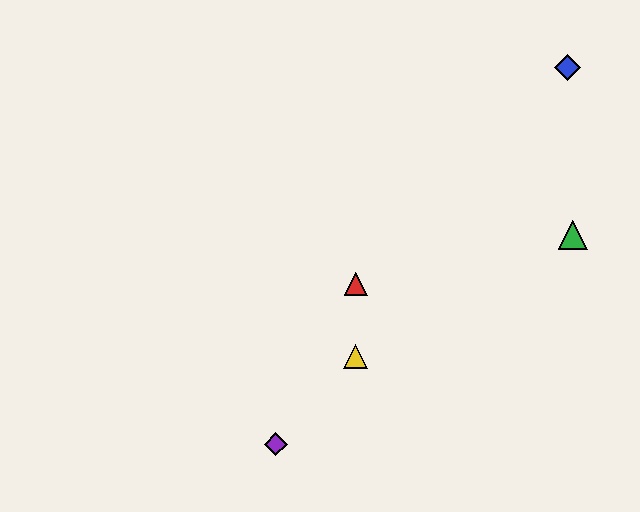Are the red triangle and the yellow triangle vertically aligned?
Yes, both are at x≈356.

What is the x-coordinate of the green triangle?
The green triangle is at x≈573.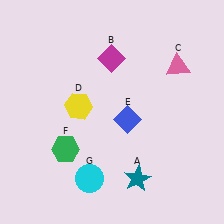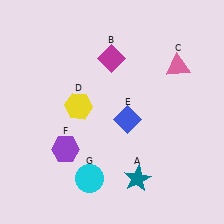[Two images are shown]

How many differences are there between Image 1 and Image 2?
There is 1 difference between the two images.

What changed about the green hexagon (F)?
In Image 1, F is green. In Image 2, it changed to purple.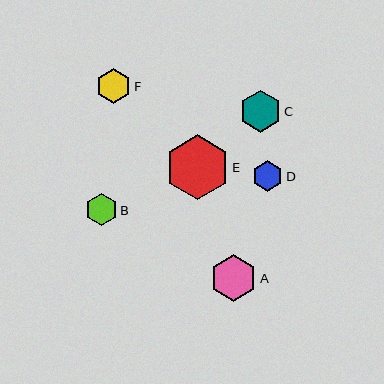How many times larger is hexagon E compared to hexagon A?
Hexagon E is approximately 1.4 times the size of hexagon A.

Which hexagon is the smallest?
Hexagon D is the smallest with a size of approximately 30 pixels.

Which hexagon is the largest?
Hexagon E is the largest with a size of approximately 65 pixels.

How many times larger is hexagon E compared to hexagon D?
Hexagon E is approximately 2.1 times the size of hexagon D.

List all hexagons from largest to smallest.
From largest to smallest: E, A, C, F, B, D.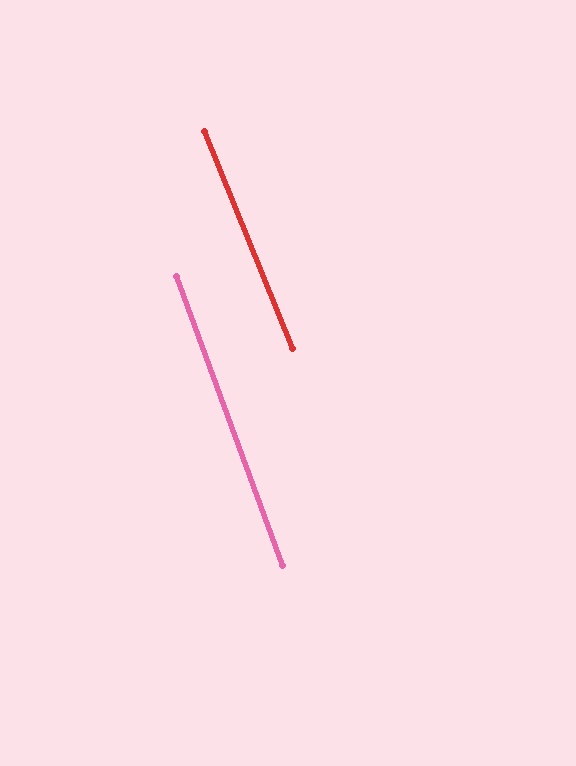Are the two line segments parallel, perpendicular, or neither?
Parallel — their directions differ by only 1.8°.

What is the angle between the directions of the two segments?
Approximately 2 degrees.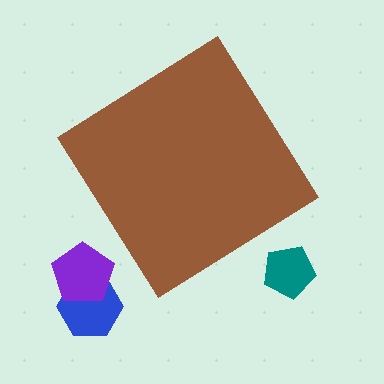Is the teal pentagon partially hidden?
No, the teal pentagon is fully visible.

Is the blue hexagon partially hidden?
No, the blue hexagon is fully visible.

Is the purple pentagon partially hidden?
No, the purple pentagon is fully visible.